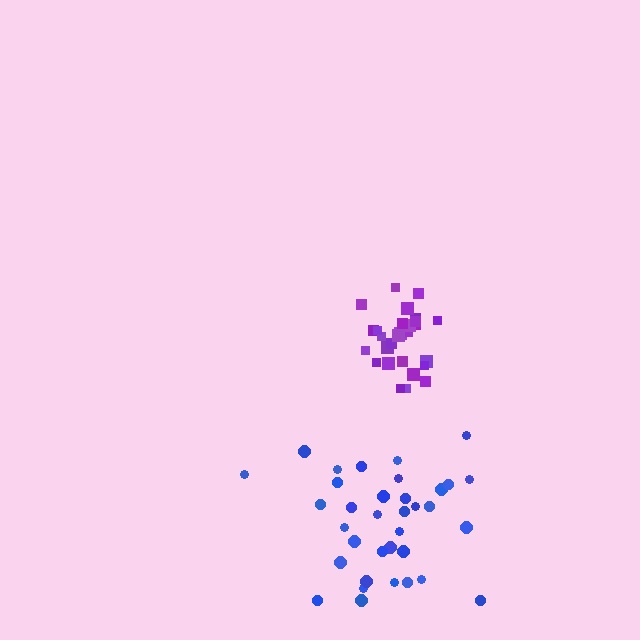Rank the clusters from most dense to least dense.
purple, blue.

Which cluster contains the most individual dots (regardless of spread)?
Blue (35).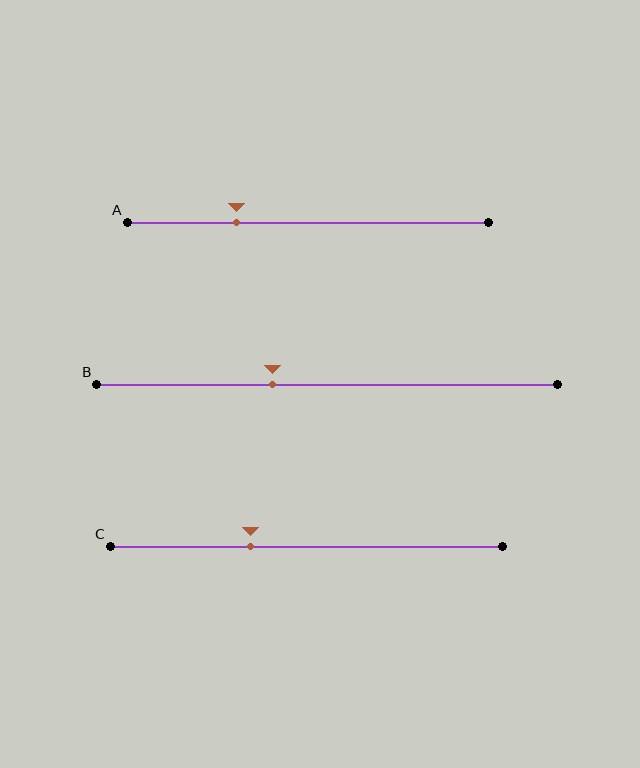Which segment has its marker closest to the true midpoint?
Segment B has its marker closest to the true midpoint.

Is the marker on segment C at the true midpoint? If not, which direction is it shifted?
No, the marker on segment C is shifted to the left by about 14% of the segment length.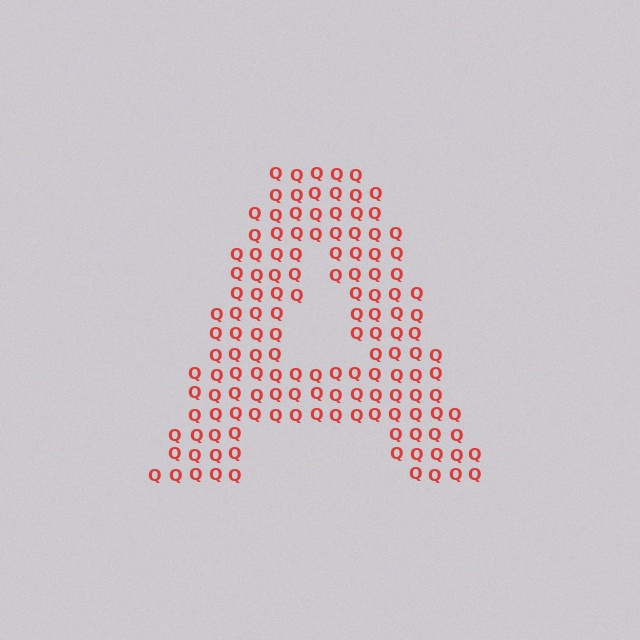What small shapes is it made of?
It is made of small letter Q's.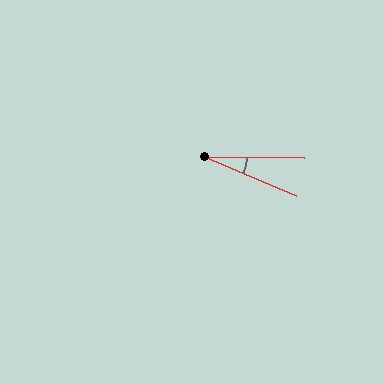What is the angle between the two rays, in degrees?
Approximately 23 degrees.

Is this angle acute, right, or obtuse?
It is acute.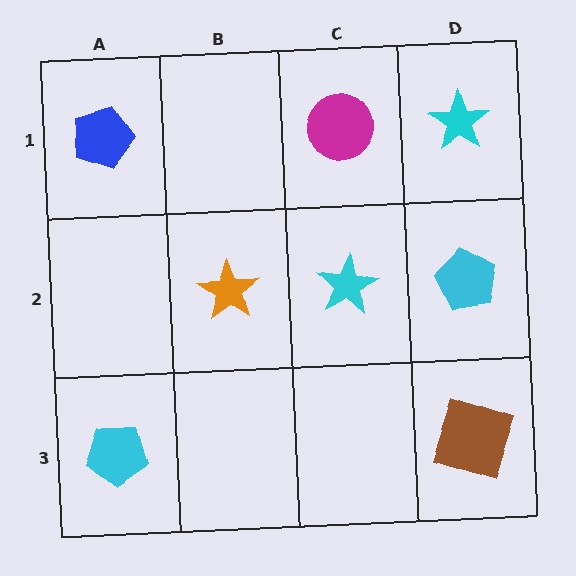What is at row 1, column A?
A blue pentagon.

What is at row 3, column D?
A brown square.